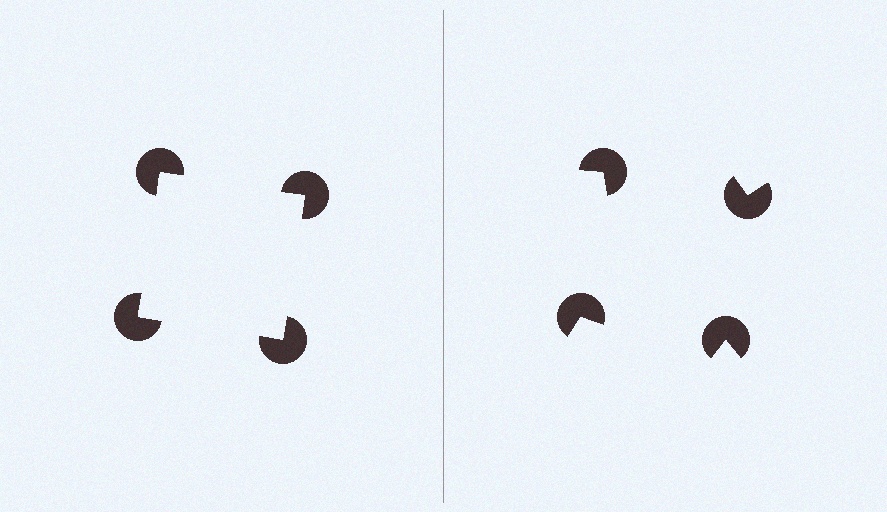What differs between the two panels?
The pac-man discs are positioned identically on both sides; only the wedge orientations differ. On the left they align to a square; on the right they are misaligned.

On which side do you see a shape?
An illusory square appears on the left side. On the right side the wedge cuts are rotated, so no coherent shape forms.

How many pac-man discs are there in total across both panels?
8 — 4 on each side.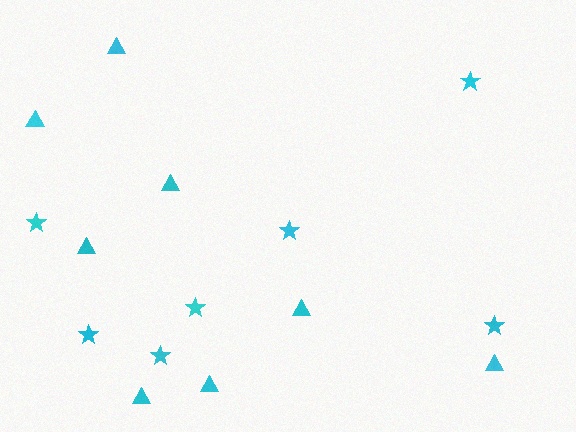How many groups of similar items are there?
There are 2 groups: one group of stars (7) and one group of triangles (8).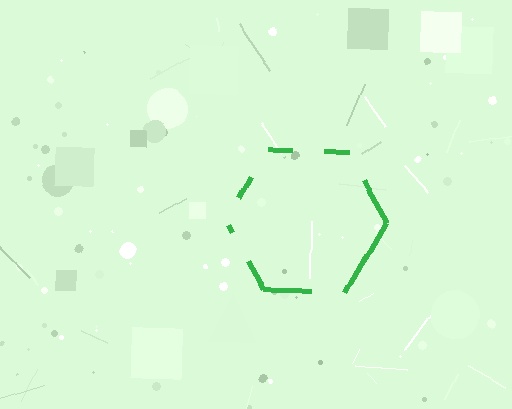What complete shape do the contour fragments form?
The contour fragments form a hexagon.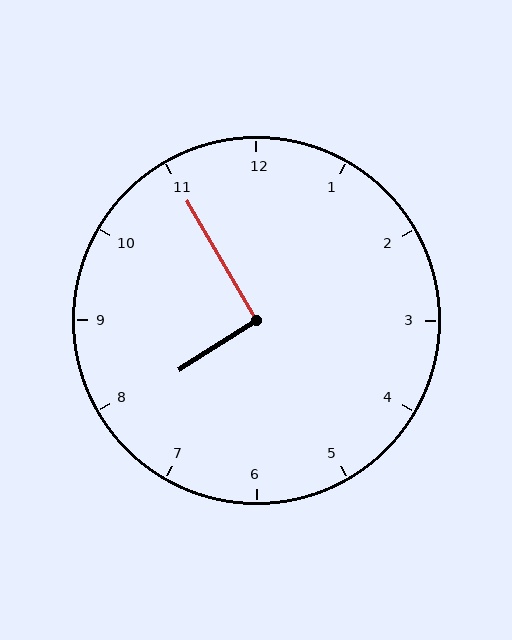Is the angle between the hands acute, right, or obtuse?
It is right.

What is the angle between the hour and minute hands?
Approximately 92 degrees.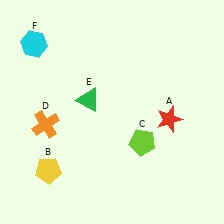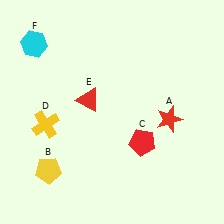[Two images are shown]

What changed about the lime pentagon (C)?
In Image 1, C is lime. In Image 2, it changed to red.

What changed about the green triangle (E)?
In Image 1, E is green. In Image 2, it changed to red.